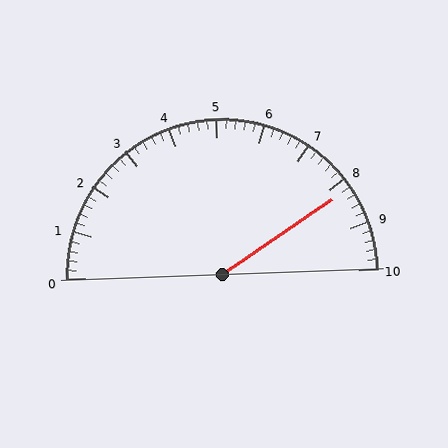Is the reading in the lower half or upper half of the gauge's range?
The reading is in the upper half of the range (0 to 10).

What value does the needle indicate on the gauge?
The needle indicates approximately 8.2.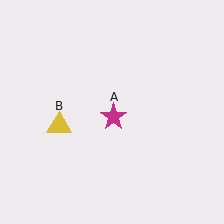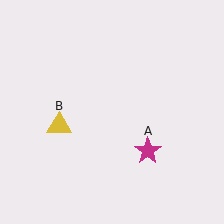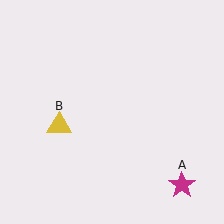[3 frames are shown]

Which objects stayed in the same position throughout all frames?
Yellow triangle (object B) remained stationary.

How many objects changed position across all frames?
1 object changed position: magenta star (object A).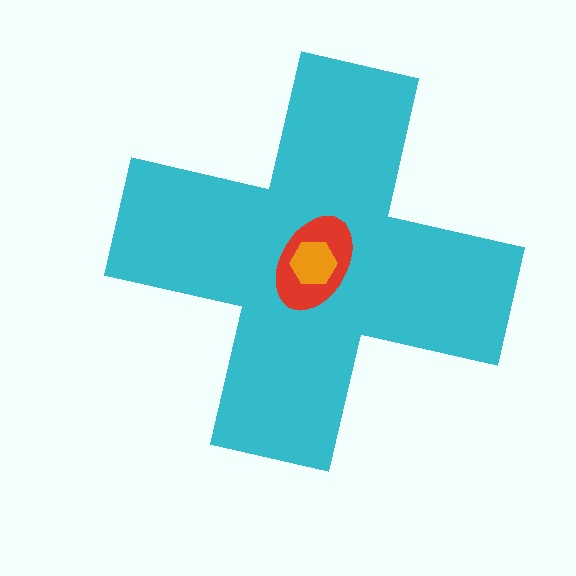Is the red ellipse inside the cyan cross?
Yes.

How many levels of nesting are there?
3.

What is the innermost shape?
The orange hexagon.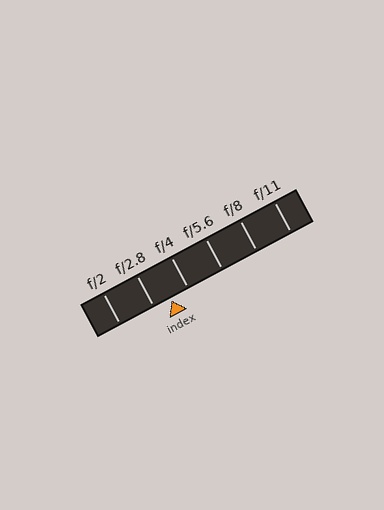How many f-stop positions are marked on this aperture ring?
There are 6 f-stop positions marked.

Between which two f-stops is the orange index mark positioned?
The index mark is between f/2.8 and f/4.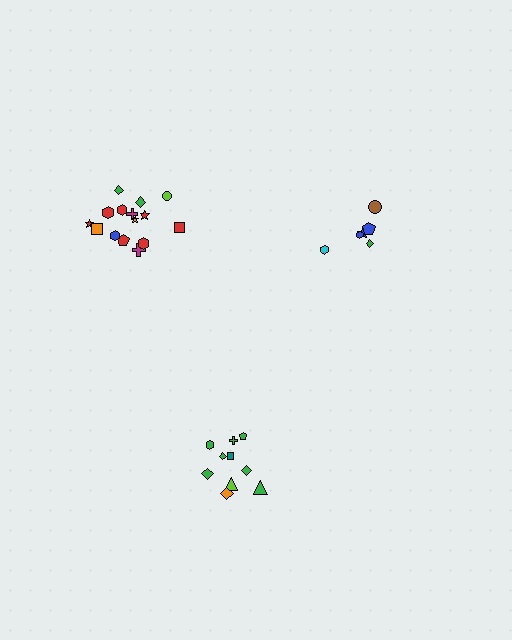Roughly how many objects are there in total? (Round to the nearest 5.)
Roughly 30 objects in total.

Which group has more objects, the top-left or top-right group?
The top-left group.